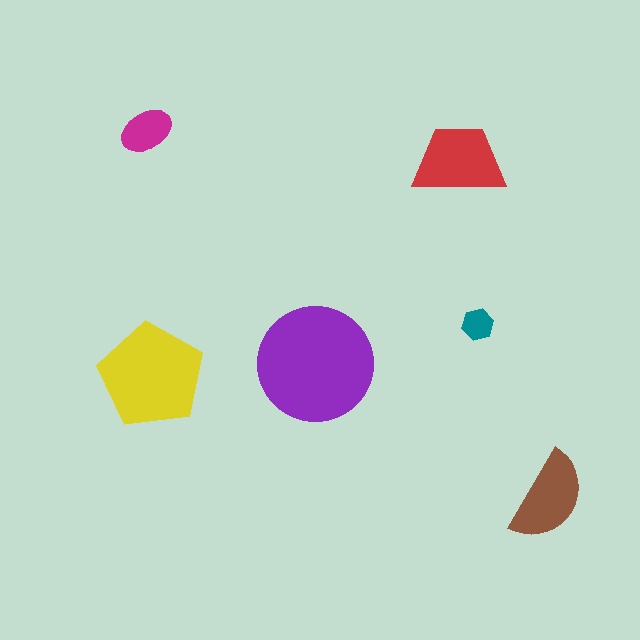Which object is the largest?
The purple circle.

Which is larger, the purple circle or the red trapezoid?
The purple circle.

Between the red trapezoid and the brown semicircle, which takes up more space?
The red trapezoid.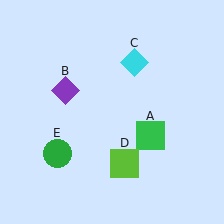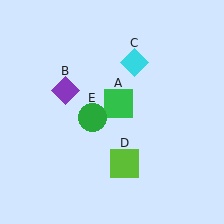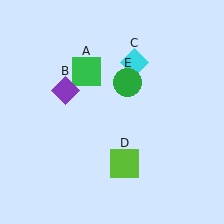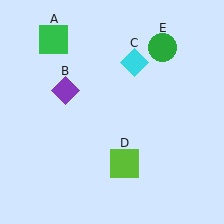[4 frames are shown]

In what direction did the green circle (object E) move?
The green circle (object E) moved up and to the right.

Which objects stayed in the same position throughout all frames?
Purple diamond (object B) and cyan diamond (object C) and lime square (object D) remained stationary.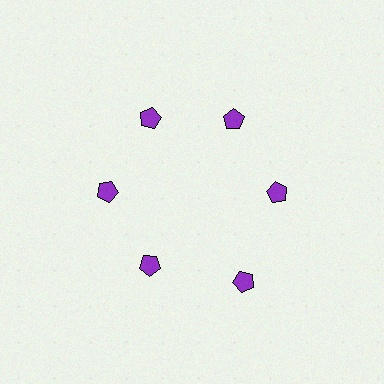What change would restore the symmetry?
The symmetry would be restored by moving it inward, back onto the ring so that all 6 pentagons sit at equal angles and equal distance from the center.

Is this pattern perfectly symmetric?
No. The 6 purple pentagons are arranged in a ring, but one element near the 5 o'clock position is pushed outward from the center, breaking the 6-fold rotational symmetry.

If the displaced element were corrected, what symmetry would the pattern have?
It would have 6-fold rotational symmetry — the pattern would map onto itself every 60 degrees.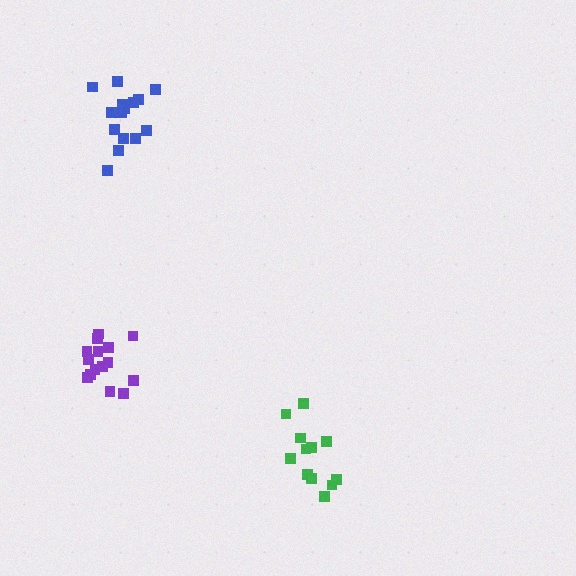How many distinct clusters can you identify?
There are 3 distinct clusters.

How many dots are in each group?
Group 1: 15 dots, Group 2: 15 dots, Group 3: 12 dots (42 total).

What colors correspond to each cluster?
The clusters are colored: purple, blue, green.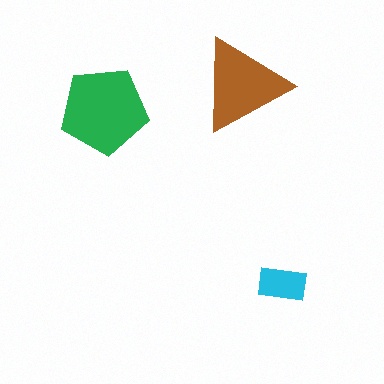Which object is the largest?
The green pentagon.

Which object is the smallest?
The cyan rectangle.